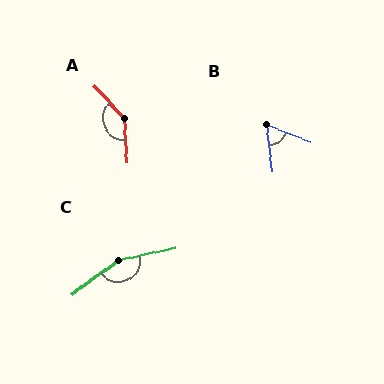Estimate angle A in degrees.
Approximately 141 degrees.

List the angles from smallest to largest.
B (63°), A (141°), C (155°).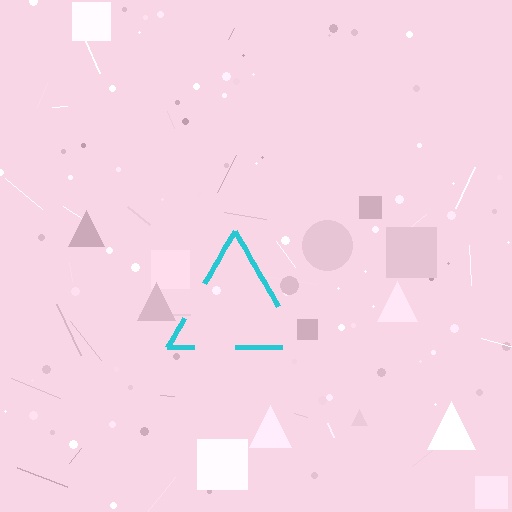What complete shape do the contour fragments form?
The contour fragments form a triangle.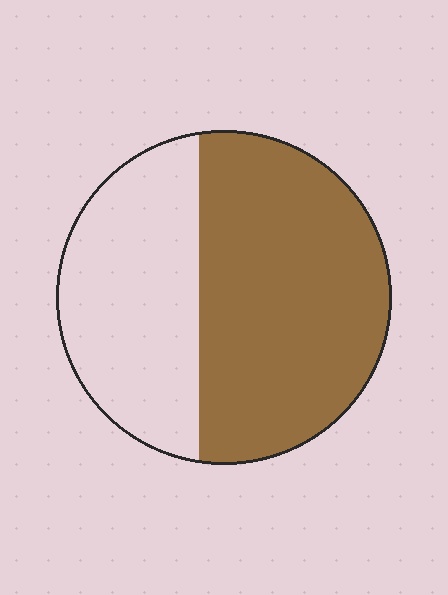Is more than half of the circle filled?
Yes.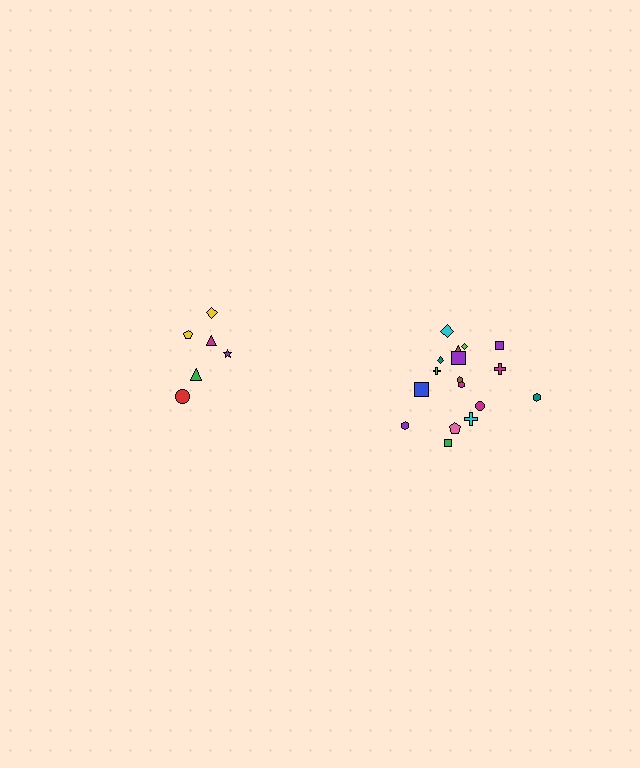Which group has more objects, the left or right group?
The right group.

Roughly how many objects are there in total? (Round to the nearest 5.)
Roughly 25 objects in total.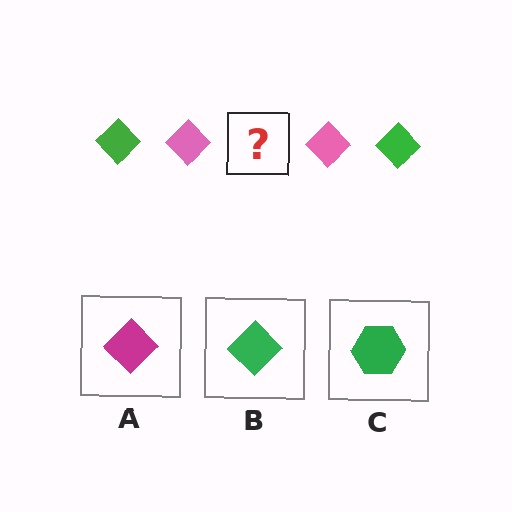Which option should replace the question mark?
Option B.